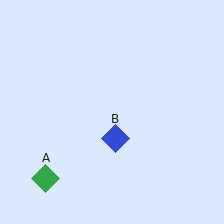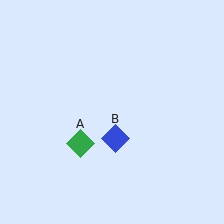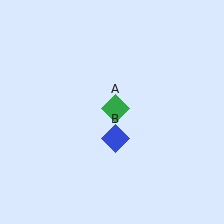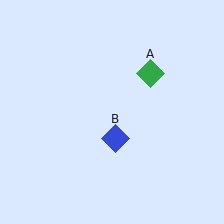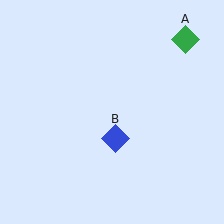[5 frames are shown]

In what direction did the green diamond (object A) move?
The green diamond (object A) moved up and to the right.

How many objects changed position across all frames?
1 object changed position: green diamond (object A).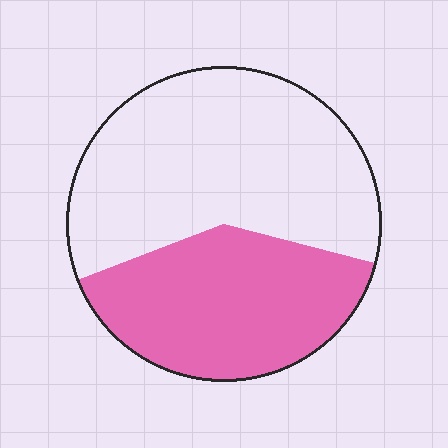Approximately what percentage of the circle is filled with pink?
Approximately 40%.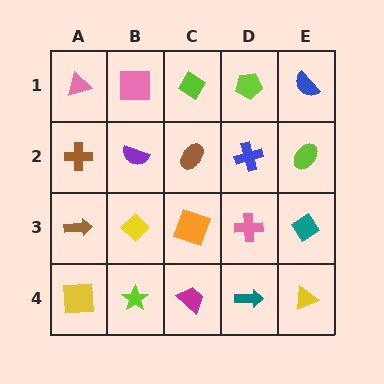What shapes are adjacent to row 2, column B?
A pink square (row 1, column B), a yellow diamond (row 3, column B), a brown cross (row 2, column A), a brown ellipse (row 2, column C).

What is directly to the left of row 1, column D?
A lime diamond.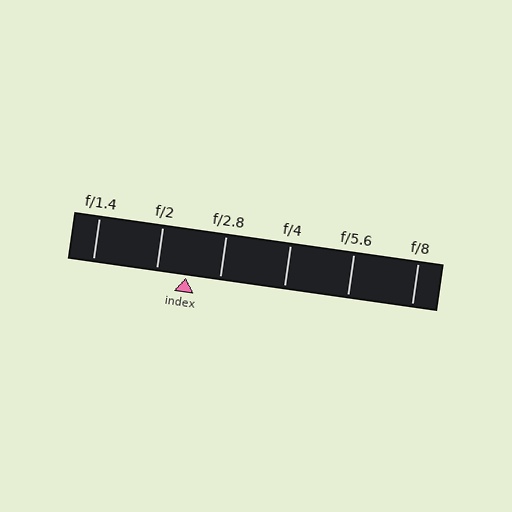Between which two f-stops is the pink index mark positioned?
The index mark is between f/2 and f/2.8.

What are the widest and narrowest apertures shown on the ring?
The widest aperture shown is f/1.4 and the narrowest is f/8.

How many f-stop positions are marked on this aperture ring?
There are 6 f-stop positions marked.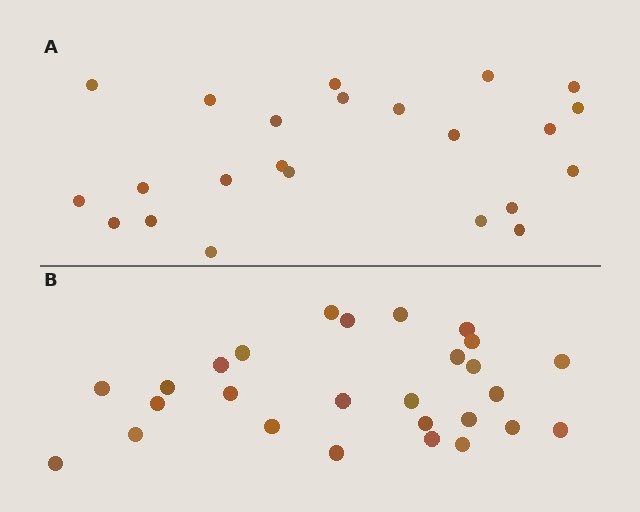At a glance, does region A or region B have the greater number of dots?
Region B (the bottom region) has more dots.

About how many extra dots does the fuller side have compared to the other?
Region B has about 4 more dots than region A.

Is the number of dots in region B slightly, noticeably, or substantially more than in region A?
Region B has only slightly more — the two regions are fairly close. The ratio is roughly 1.2 to 1.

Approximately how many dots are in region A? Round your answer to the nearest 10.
About 20 dots. (The exact count is 23, which rounds to 20.)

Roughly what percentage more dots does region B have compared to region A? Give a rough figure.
About 15% more.